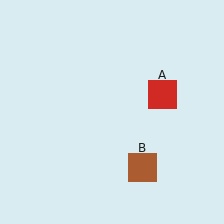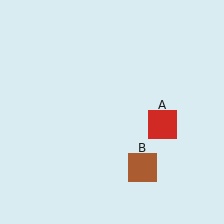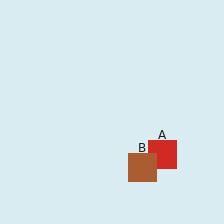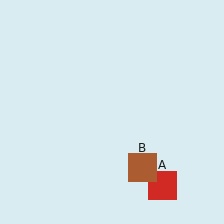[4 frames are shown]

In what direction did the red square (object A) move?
The red square (object A) moved down.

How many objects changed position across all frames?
1 object changed position: red square (object A).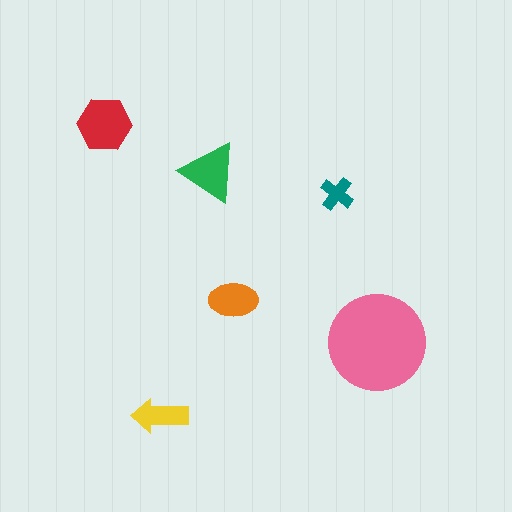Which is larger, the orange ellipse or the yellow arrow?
The orange ellipse.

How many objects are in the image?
There are 6 objects in the image.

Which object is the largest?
The pink circle.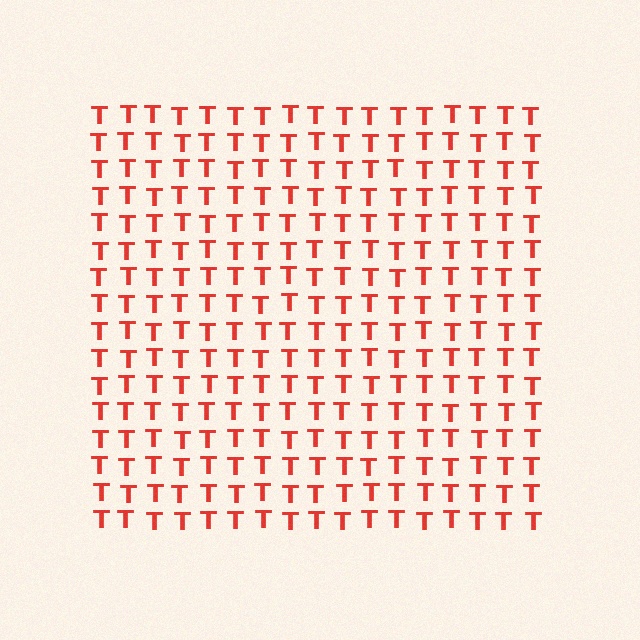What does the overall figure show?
The overall figure shows a square.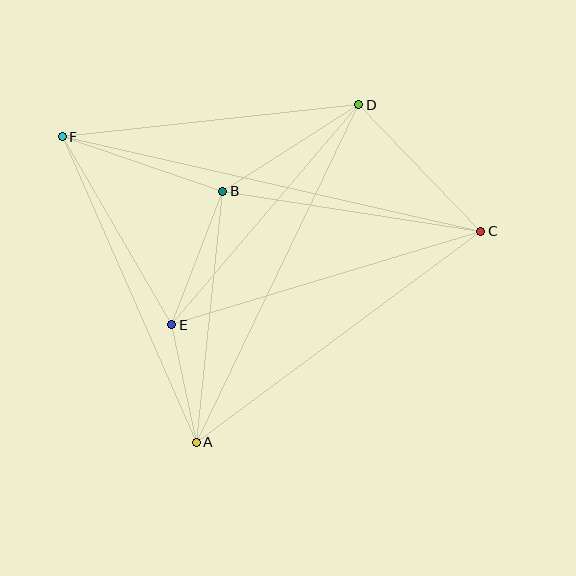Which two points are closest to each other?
Points A and E are closest to each other.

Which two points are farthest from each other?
Points C and F are farthest from each other.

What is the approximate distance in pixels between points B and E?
The distance between B and E is approximately 143 pixels.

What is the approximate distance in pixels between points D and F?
The distance between D and F is approximately 298 pixels.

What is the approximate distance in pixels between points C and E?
The distance between C and E is approximately 323 pixels.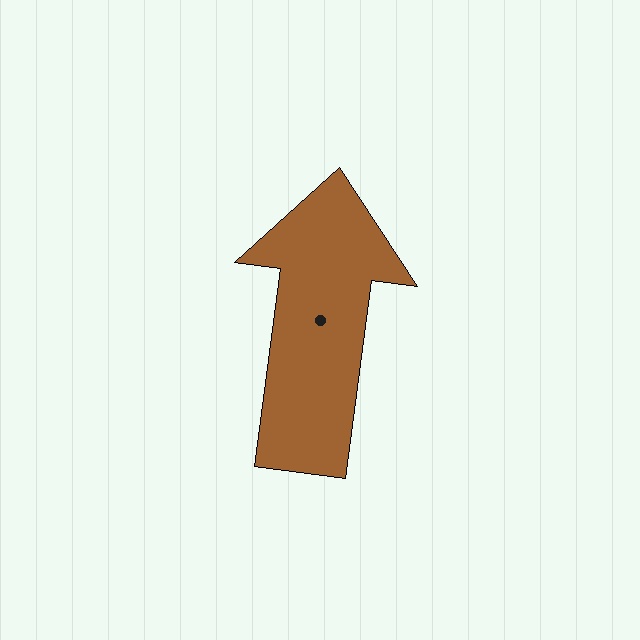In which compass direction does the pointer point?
North.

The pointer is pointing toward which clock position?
Roughly 12 o'clock.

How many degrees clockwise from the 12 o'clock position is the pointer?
Approximately 7 degrees.